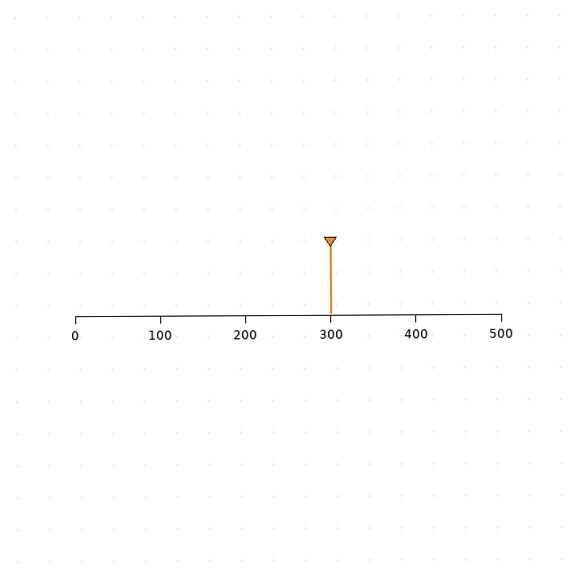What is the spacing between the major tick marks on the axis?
The major ticks are spaced 100 apart.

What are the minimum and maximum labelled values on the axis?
The axis runs from 0 to 500.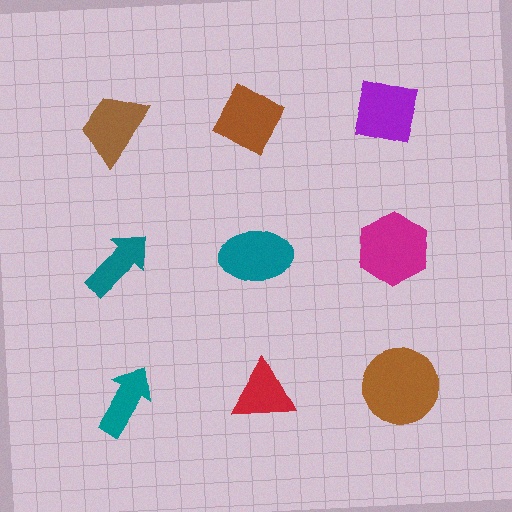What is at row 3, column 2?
A red triangle.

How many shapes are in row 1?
3 shapes.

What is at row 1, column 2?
A brown diamond.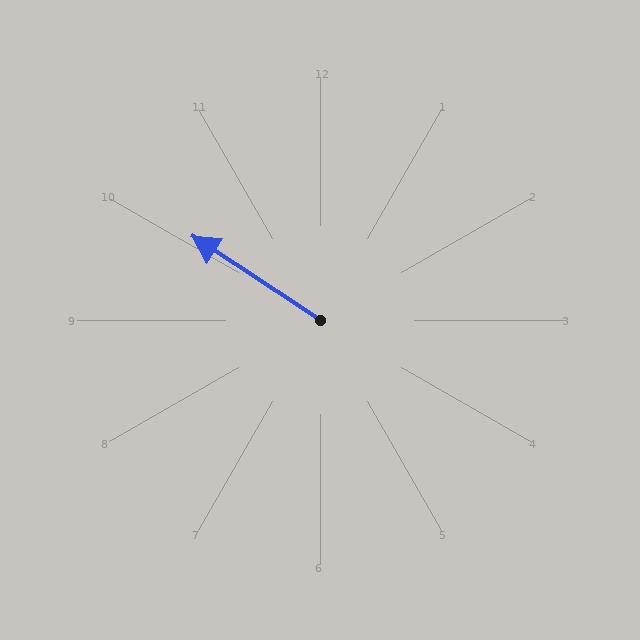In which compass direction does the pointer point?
Northwest.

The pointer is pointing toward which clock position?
Roughly 10 o'clock.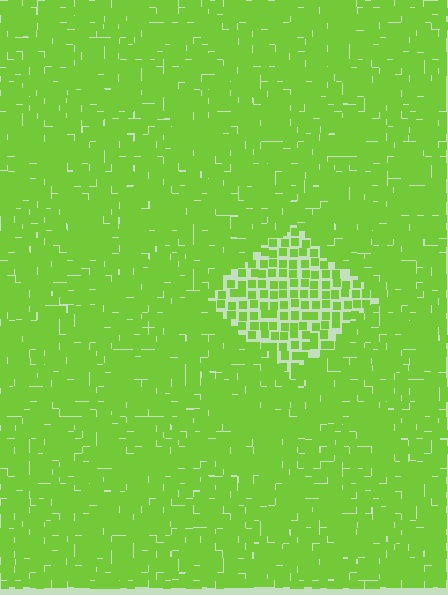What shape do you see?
I see a diamond.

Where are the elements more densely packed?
The elements are more densely packed outside the diamond boundary.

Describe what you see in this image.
The image contains small lime elements arranged at two different densities. A diamond-shaped region is visible where the elements are less densely packed than the surrounding area.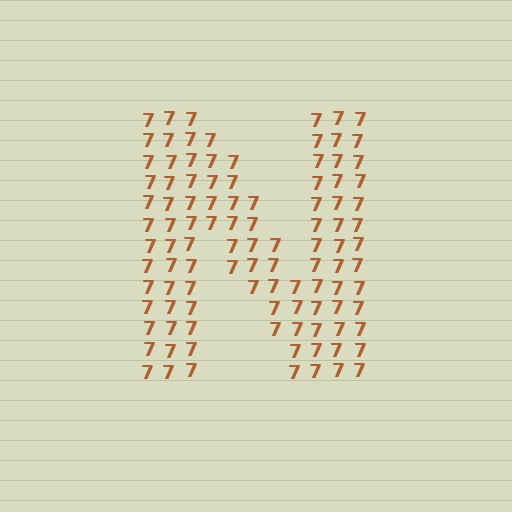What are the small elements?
The small elements are digit 7's.